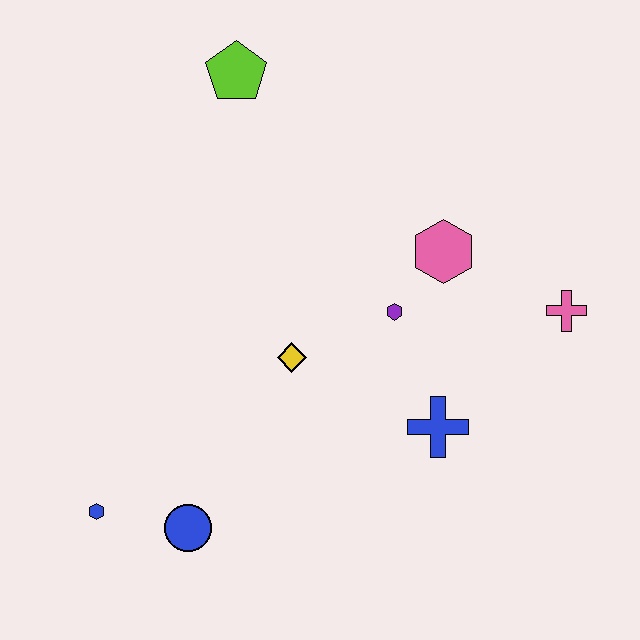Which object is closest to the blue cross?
The purple hexagon is closest to the blue cross.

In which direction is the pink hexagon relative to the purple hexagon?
The pink hexagon is above the purple hexagon.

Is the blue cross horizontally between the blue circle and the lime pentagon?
No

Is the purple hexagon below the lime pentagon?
Yes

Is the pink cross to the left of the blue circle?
No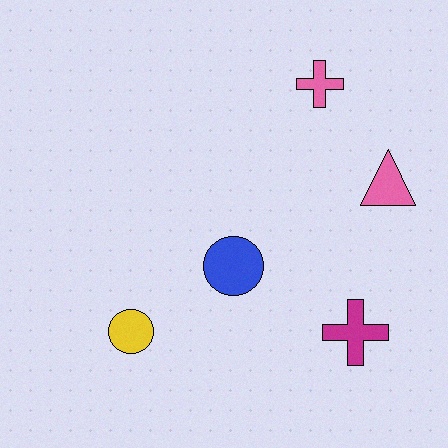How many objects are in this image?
There are 5 objects.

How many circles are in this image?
There are 2 circles.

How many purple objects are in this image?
There are no purple objects.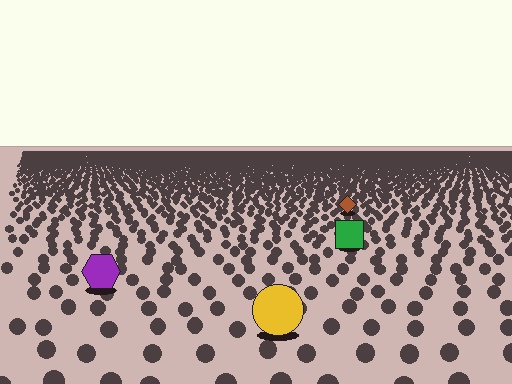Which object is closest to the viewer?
The yellow circle is closest. The texture marks near it are larger and more spread out.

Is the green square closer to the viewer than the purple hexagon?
No. The purple hexagon is closer — you can tell from the texture gradient: the ground texture is coarser near it.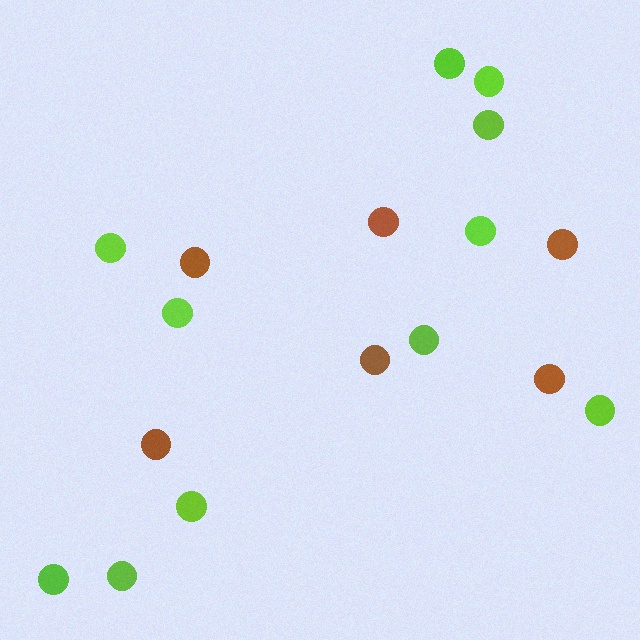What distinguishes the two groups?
There are 2 groups: one group of lime circles (11) and one group of brown circles (6).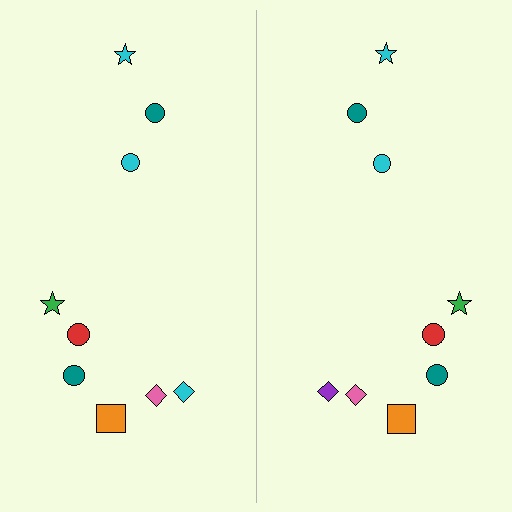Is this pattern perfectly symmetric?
No, the pattern is not perfectly symmetric. The purple diamond on the right side breaks the symmetry — its mirror counterpart is cyan.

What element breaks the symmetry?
The purple diamond on the right side breaks the symmetry — its mirror counterpart is cyan.